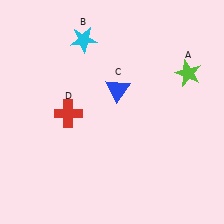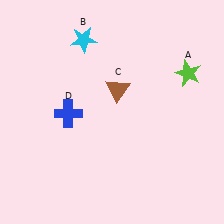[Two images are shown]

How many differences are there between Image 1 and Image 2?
There are 2 differences between the two images.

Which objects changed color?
C changed from blue to brown. D changed from red to blue.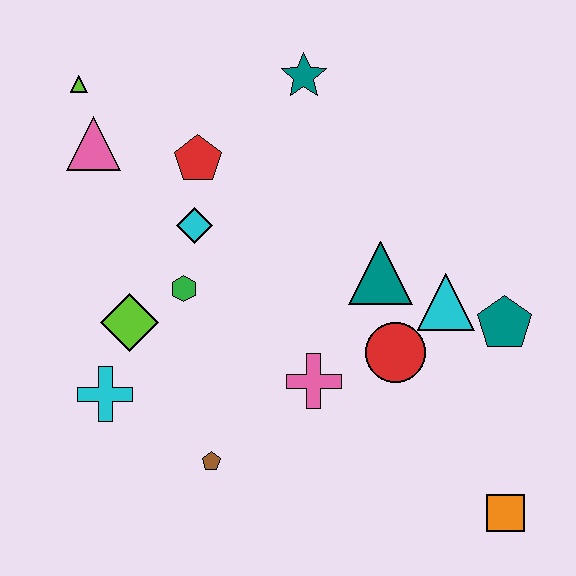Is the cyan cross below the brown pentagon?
No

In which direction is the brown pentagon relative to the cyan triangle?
The brown pentagon is to the left of the cyan triangle.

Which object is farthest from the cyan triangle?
The lime triangle is farthest from the cyan triangle.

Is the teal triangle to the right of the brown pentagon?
Yes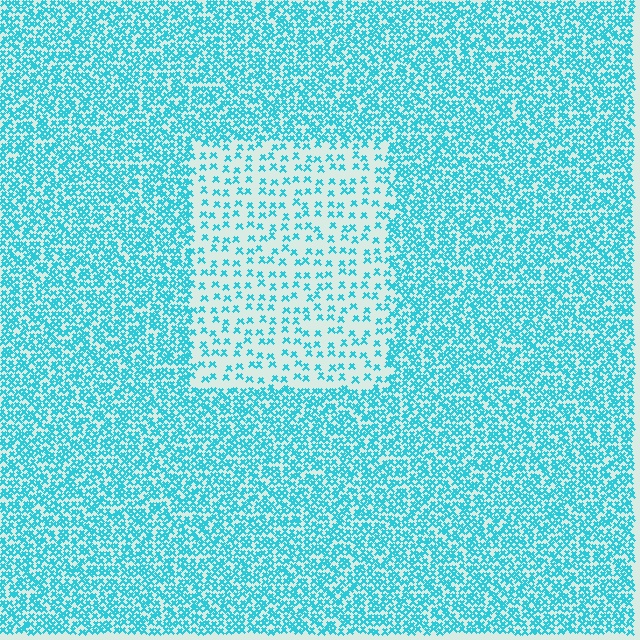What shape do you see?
I see a rectangle.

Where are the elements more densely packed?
The elements are more densely packed outside the rectangle boundary.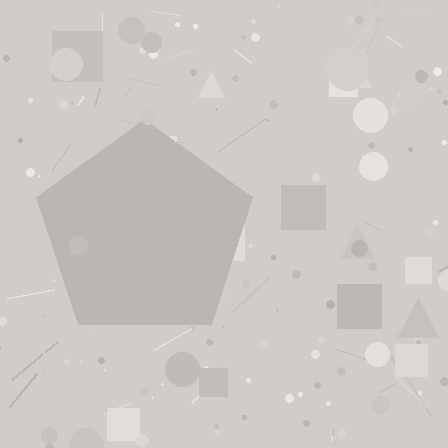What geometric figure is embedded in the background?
A pentagon is embedded in the background.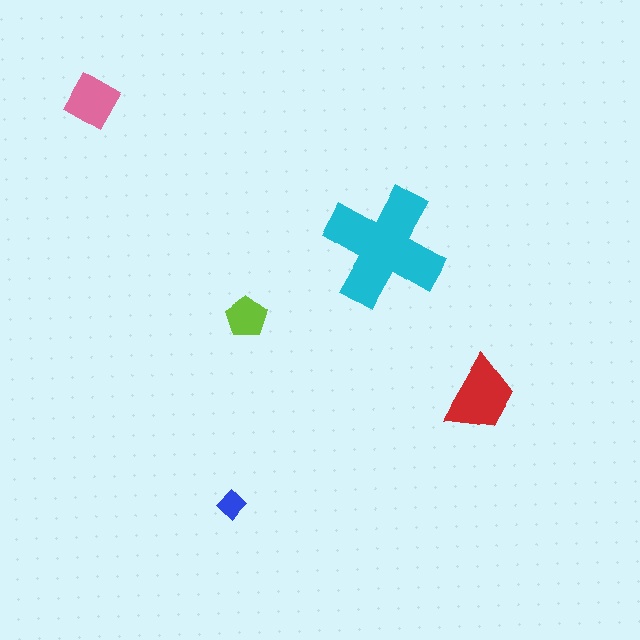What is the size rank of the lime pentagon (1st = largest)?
4th.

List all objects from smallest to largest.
The blue diamond, the lime pentagon, the pink square, the red trapezoid, the cyan cross.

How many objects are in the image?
There are 5 objects in the image.